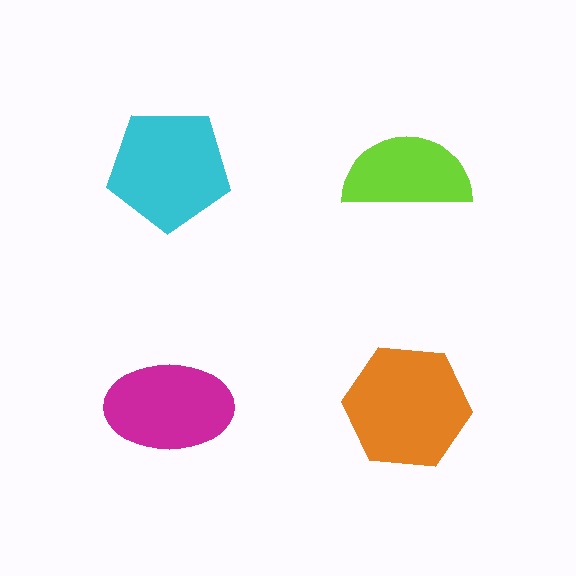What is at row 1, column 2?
A lime semicircle.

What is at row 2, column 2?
An orange hexagon.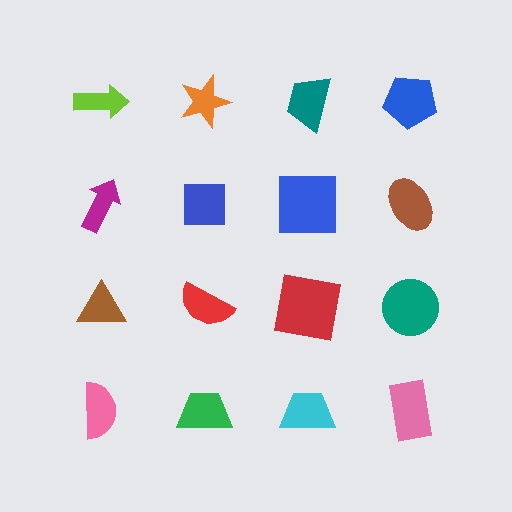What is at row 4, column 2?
A green trapezoid.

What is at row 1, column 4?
A blue pentagon.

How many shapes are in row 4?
4 shapes.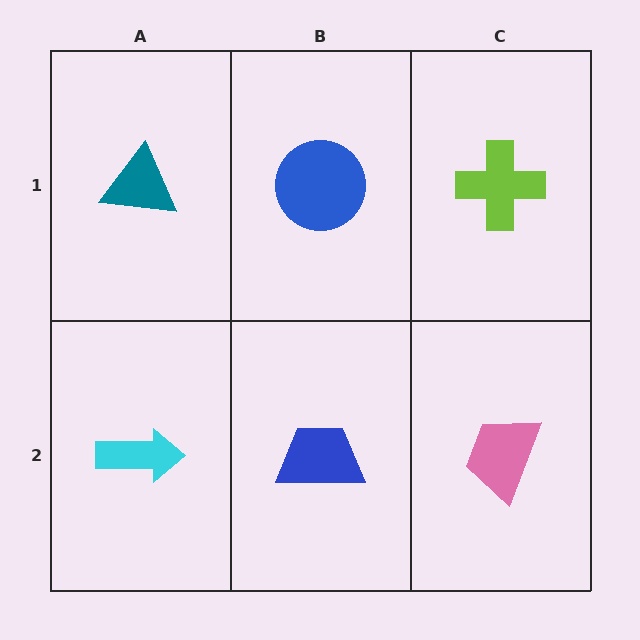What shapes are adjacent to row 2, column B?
A blue circle (row 1, column B), a cyan arrow (row 2, column A), a pink trapezoid (row 2, column C).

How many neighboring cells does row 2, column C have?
2.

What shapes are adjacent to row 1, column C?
A pink trapezoid (row 2, column C), a blue circle (row 1, column B).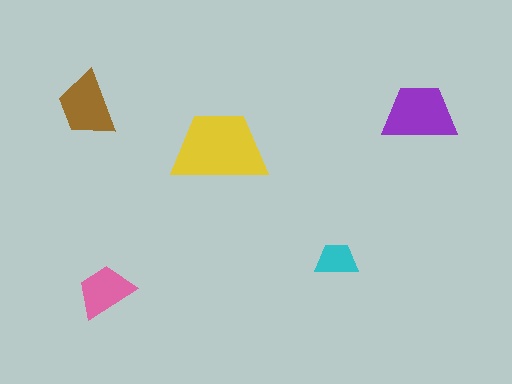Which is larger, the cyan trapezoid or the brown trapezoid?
The brown one.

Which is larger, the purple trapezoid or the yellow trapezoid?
The yellow one.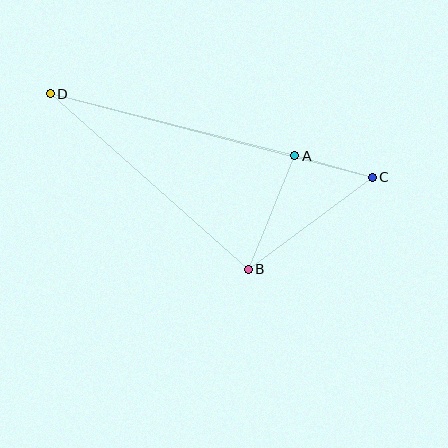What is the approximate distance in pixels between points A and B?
The distance between A and B is approximately 123 pixels.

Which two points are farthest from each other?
Points C and D are farthest from each other.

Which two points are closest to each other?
Points A and C are closest to each other.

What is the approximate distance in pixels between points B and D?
The distance between B and D is approximately 265 pixels.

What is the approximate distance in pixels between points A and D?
The distance between A and D is approximately 252 pixels.